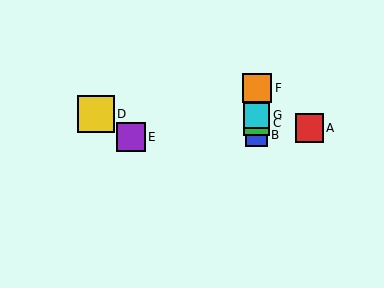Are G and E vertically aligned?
No, G is at x≈257 and E is at x≈131.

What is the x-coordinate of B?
Object B is at x≈257.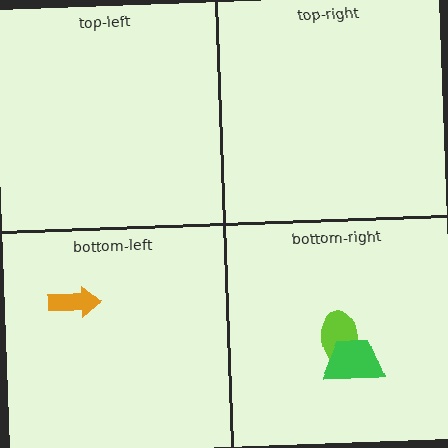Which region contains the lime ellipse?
The bottom-right region.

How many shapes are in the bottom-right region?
2.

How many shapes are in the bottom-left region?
1.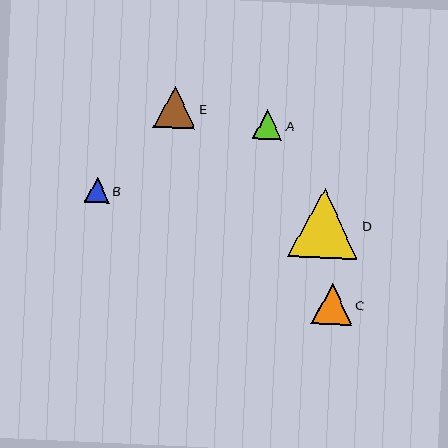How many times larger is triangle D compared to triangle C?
Triangle D is approximately 1.7 times the size of triangle C.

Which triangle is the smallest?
Triangle B is the smallest with a size of approximately 25 pixels.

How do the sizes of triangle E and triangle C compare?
Triangle E and triangle C are approximately the same size.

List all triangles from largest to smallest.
From largest to smallest: D, E, C, A, B.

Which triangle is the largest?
Triangle D is the largest with a size of approximately 70 pixels.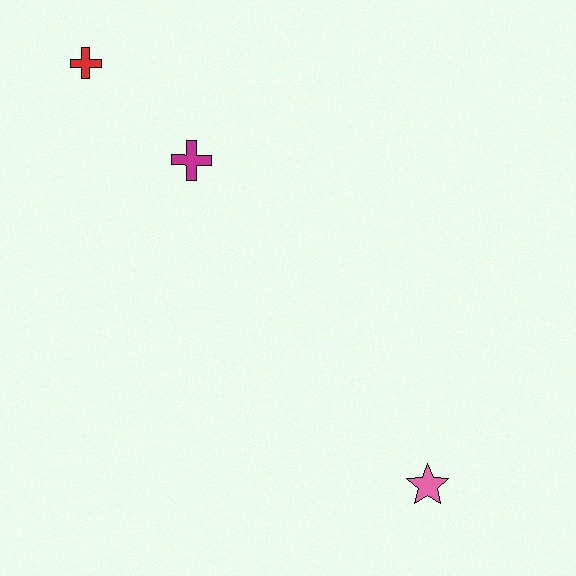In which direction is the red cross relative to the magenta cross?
The red cross is to the left of the magenta cross.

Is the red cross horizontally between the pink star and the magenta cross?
No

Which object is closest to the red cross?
The magenta cross is closest to the red cross.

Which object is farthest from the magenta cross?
The pink star is farthest from the magenta cross.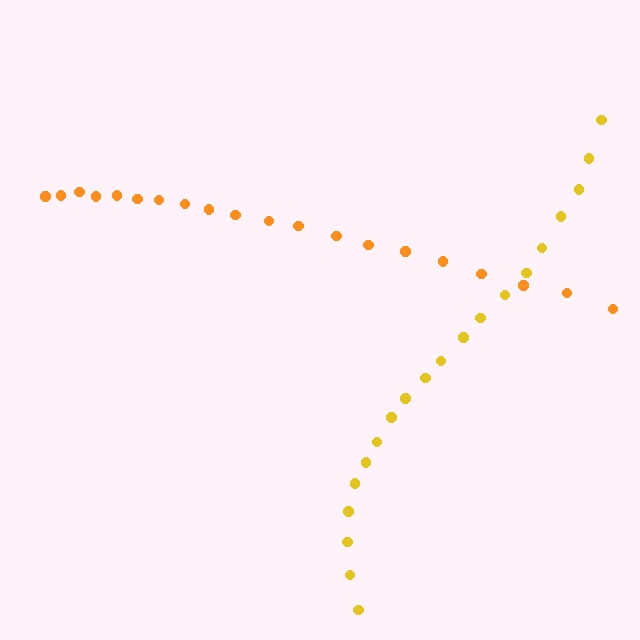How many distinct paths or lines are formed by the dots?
There are 2 distinct paths.